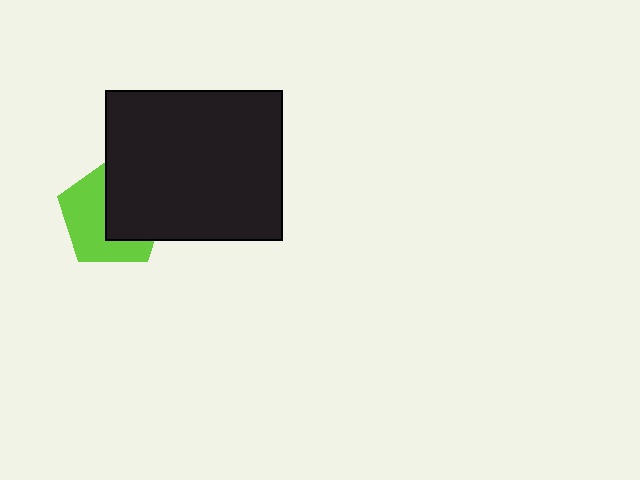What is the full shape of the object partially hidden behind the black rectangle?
The partially hidden object is a lime pentagon.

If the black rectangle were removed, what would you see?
You would see the complete lime pentagon.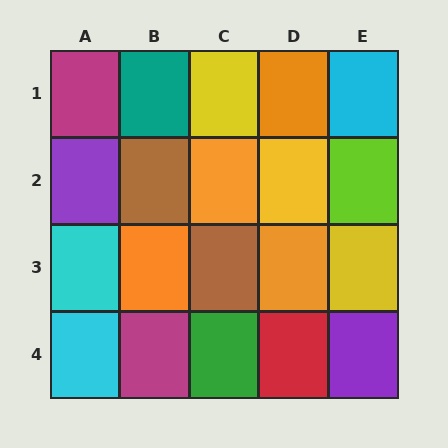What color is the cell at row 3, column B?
Orange.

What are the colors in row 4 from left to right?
Cyan, magenta, green, red, purple.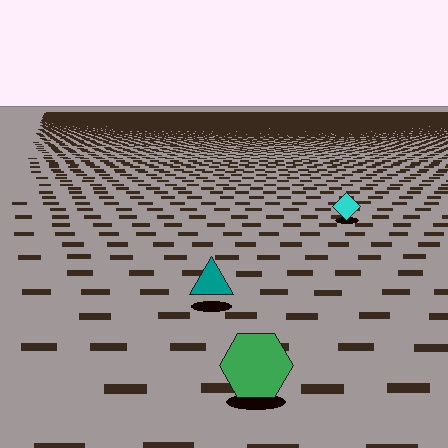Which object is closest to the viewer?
The green hexagon is closest. The texture marks near it are larger and more spread out.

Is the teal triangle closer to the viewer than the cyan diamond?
Yes. The teal triangle is closer — you can tell from the texture gradient: the ground texture is coarser near it.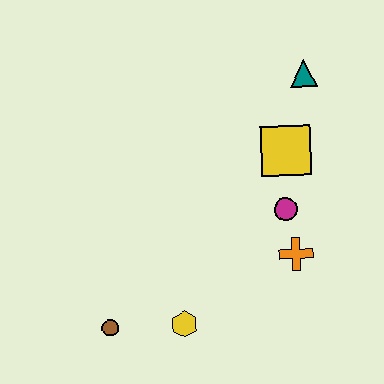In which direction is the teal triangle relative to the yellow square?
The teal triangle is above the yellow square.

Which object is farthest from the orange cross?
The brown circle is farthest from the orange cross.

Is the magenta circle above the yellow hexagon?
Yes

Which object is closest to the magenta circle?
The orange cross is closest to the magenta circle.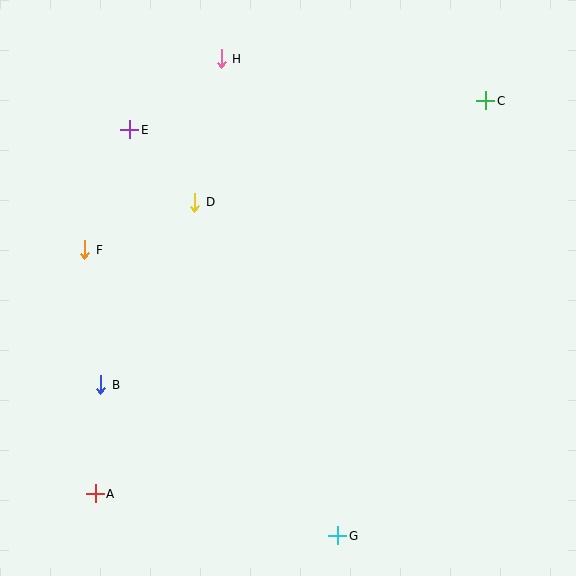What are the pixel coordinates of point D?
Point D is at (195, 202).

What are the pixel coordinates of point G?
Point G is at (338, 536).